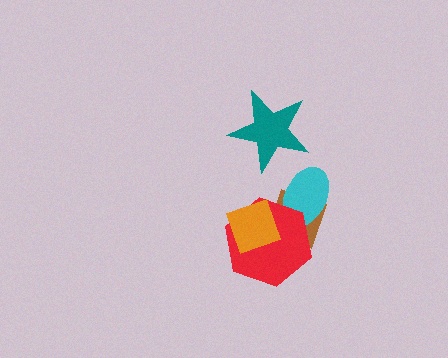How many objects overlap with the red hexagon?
3 objects overlap with the red hexagon.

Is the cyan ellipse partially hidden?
Yes, it is partially covered by another shape.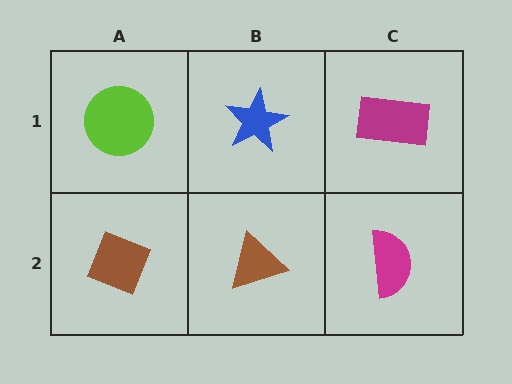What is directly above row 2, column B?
A blue star.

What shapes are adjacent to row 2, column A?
A lime circle (row 1, column A), a brown triangle (row 2, column B).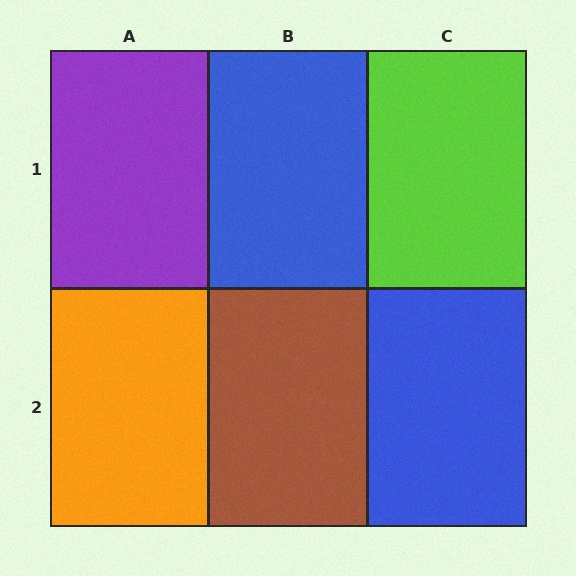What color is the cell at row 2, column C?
Blue.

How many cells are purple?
1 cell is purple.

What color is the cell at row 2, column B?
Brown.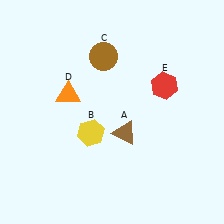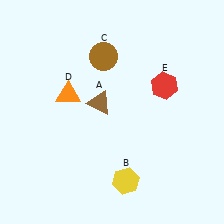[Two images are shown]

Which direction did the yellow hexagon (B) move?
The yellow hexagon (B) moved down.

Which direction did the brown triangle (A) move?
The brown triangle (A) moved up.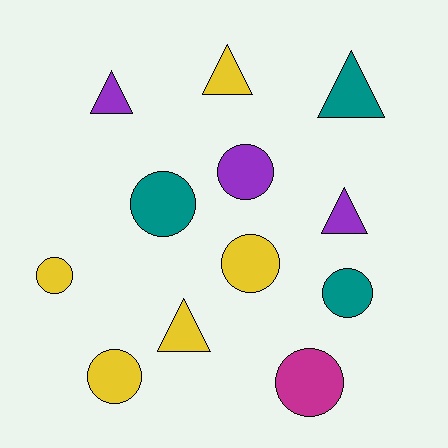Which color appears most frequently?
Yellow, with 5 objects.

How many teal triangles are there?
There is 1 teal triangle.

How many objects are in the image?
There are 12 objects.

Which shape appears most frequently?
Circle, with 7 objects.